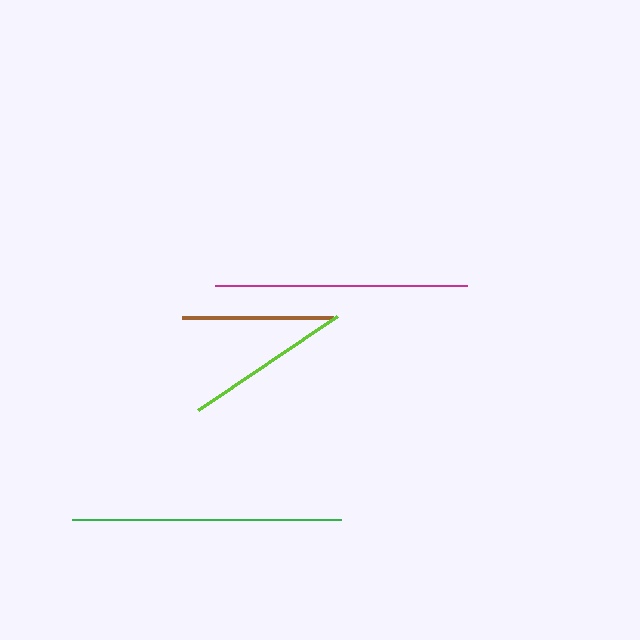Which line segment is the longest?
The green line is the longest at approximately 269 pixels.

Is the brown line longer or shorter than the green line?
The green line is longer than the brown line.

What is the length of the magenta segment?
The magenta segment is approximately 251 pixels long.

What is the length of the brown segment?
The brown segment is approximately 151 pixels long.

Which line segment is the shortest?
The brown line is the shortest at approximately 151 pixels.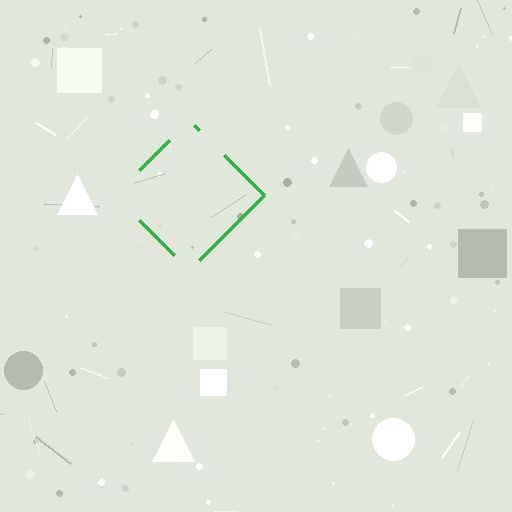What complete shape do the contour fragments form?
The contour fragments form a diamond.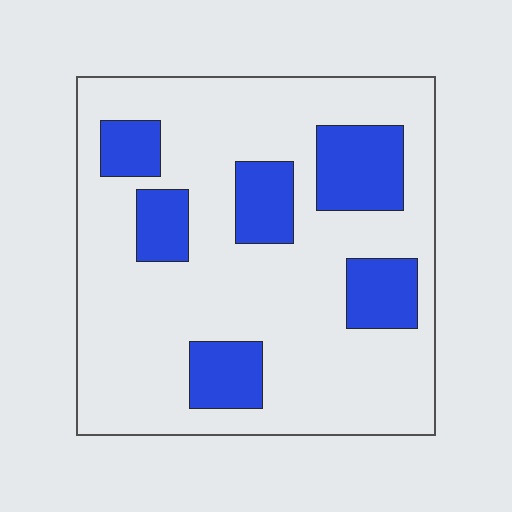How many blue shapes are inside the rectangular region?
6.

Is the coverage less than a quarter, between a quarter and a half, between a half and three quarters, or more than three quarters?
Less than a quarter.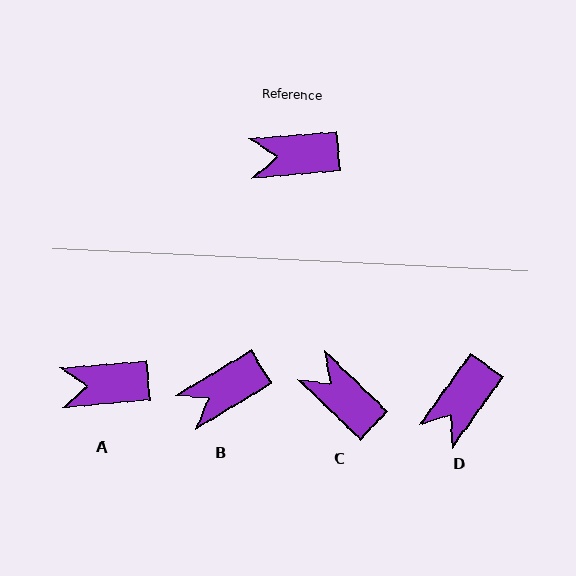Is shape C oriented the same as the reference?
No, it is off by about 49 degrees.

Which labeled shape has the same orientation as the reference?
A.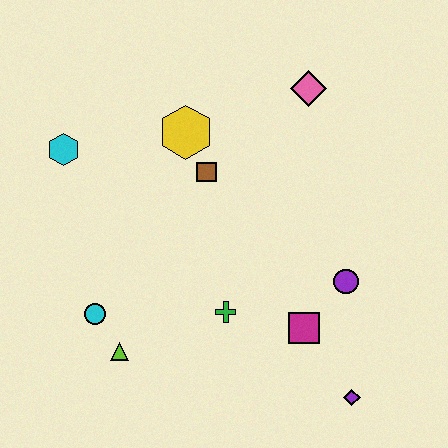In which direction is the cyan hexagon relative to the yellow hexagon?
The cyan hexagon is to the left of the yellow hexagon.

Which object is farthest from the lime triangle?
The pink diamond is farthest from the lime triangle.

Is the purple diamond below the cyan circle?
Yes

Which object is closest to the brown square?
The yellow hexagon is closest to the brown square.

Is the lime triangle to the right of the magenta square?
No